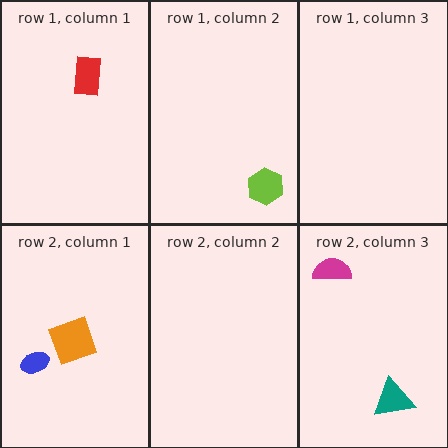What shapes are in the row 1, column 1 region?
The red rectangle.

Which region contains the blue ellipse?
The row 2, column 1 region.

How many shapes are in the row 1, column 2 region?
1.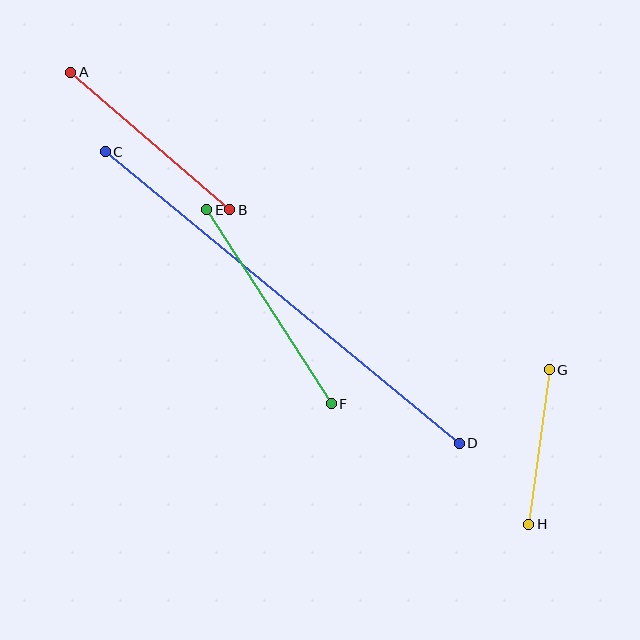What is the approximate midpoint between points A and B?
The midpoint is at approximately (150, 141) pixels.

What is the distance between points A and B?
The distance is approximately 210 pixels.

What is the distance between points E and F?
The distance is approximately 231 pixels.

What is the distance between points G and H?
The distance is approximately 156 pixels.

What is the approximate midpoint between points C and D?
The midpoint is at approximately (282, 298) pixels.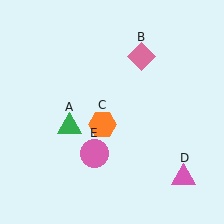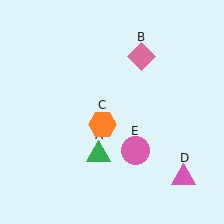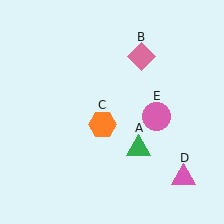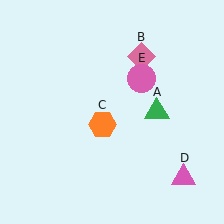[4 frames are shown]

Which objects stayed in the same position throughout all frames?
Pink diamond (object B) and orange hexagon (object C) and pink triangle (object D) remained stationary.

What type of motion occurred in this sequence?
The green triangle (object A), pink circle (object E) rotated counterclockwise around the center of the scene.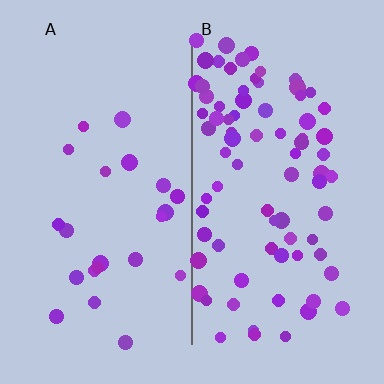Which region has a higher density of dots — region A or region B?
B (the right).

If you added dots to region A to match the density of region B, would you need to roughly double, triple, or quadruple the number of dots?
Approximately quadruple.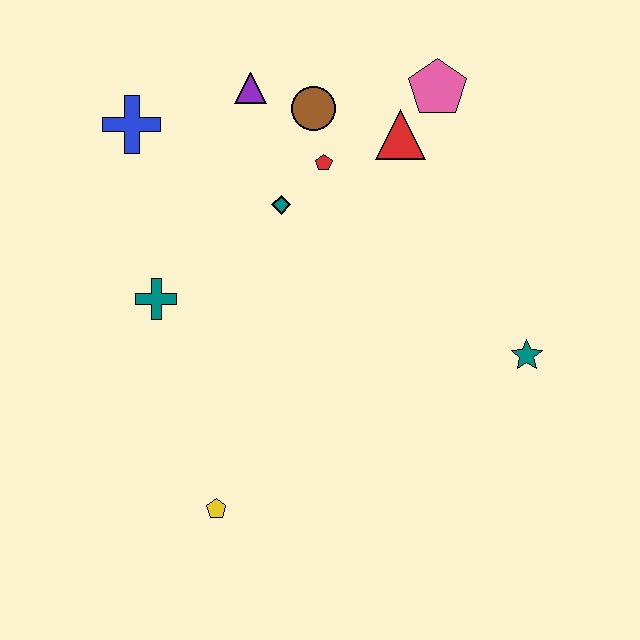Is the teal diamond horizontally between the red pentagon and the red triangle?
No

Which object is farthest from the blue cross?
The teal star is farthest from the blue cross.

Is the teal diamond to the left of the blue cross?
No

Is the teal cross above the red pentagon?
No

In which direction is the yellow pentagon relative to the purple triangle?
The yellow pentagon is below the purple triangle.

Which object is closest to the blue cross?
The purple triangle is closest to the blue cross.